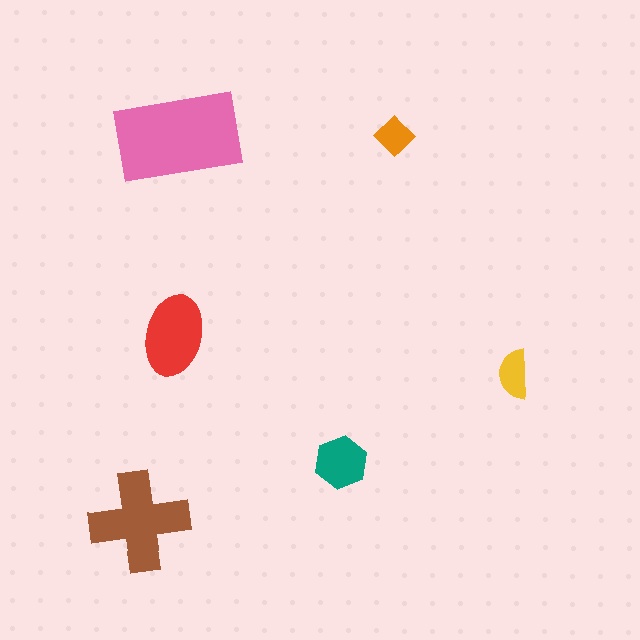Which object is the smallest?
The orange diamond.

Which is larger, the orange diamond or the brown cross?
The brown cross.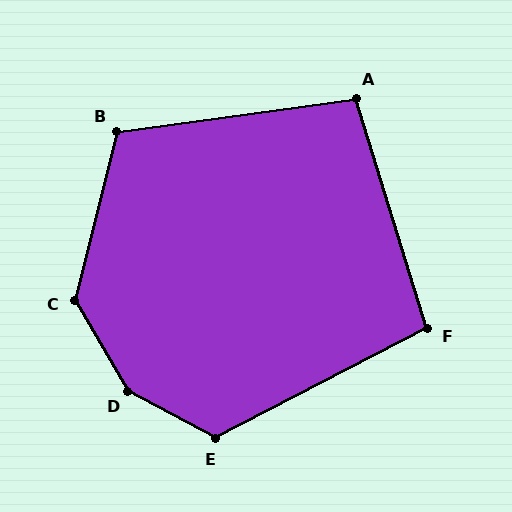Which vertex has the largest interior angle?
D, at approximately 148 degrees.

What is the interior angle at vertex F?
Approximately 100 degrees (obtuse).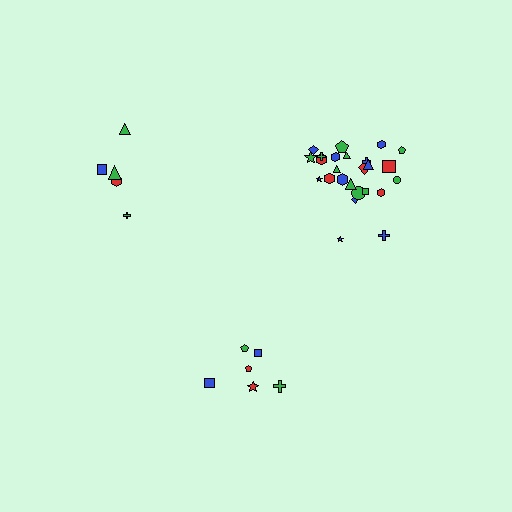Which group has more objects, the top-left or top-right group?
The top-right group.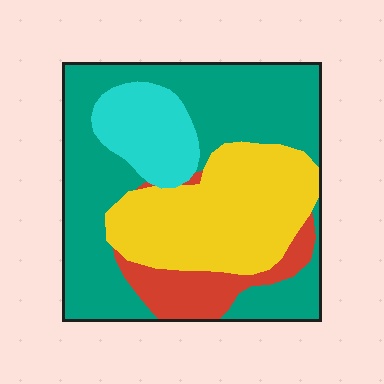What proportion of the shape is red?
Red covers roughly 10% of the shape.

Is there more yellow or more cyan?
Yellow.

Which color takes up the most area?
Teal, at roughly 50%.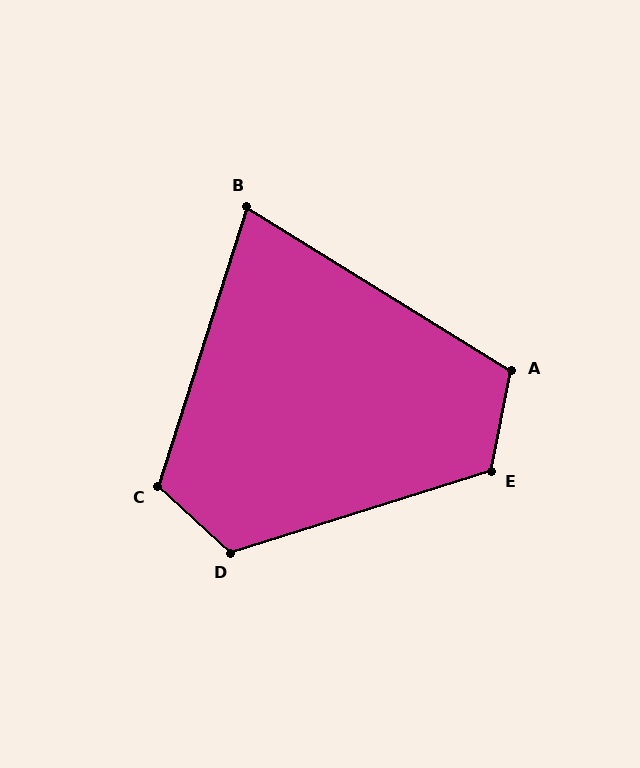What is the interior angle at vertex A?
Approximately 110 degrees (obtuse).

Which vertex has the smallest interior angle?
B, at approximately 76 degrees.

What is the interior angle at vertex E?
Approximately 119 degrees (obtuse).